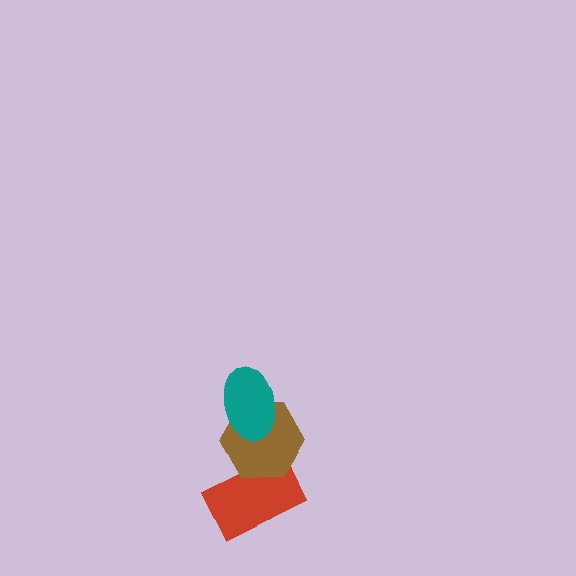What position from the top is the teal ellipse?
The teal ellipse is 1st from the top.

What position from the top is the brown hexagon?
The brown hexagon is 2nd from the top.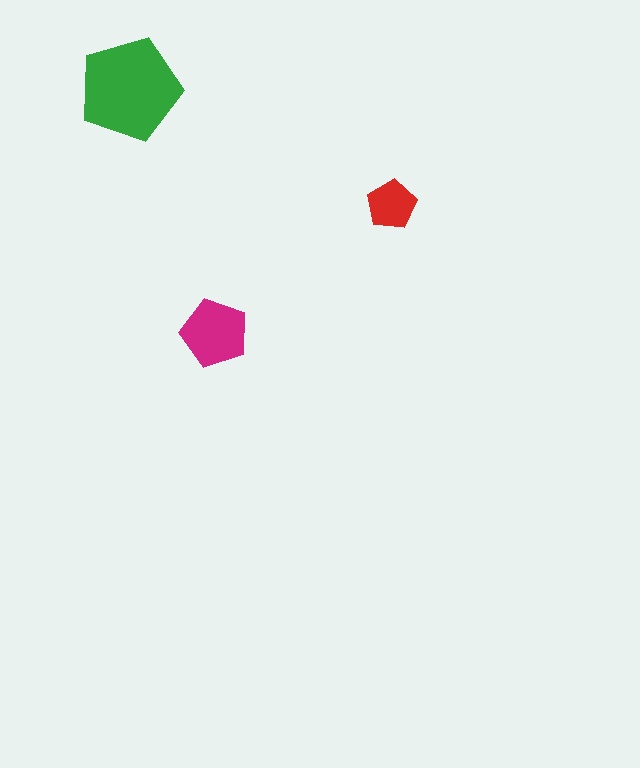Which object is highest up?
The green pentagon is topmost.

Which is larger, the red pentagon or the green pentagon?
The green one.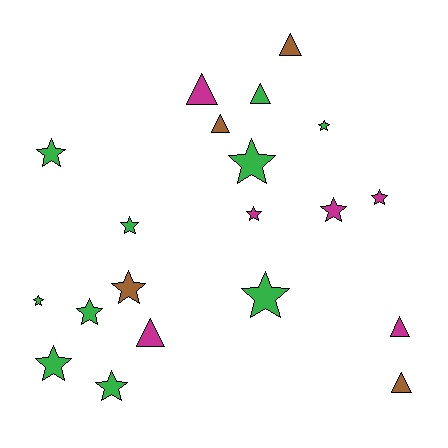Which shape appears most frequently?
Star, with 13 objects.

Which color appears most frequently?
Green, with 10 objects.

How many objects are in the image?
There are 20 objects.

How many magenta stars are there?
There are 3 magenta stars.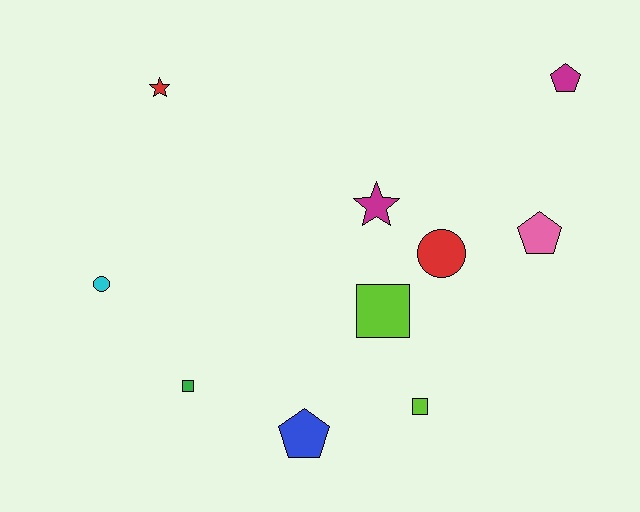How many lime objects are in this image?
There are 2 lime objects.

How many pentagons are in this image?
There are 3 pentagons.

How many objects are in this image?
There are 10 objects.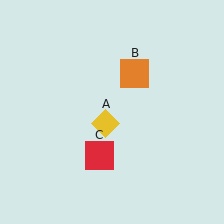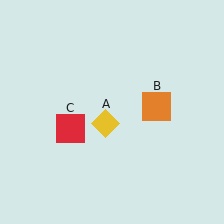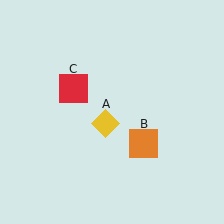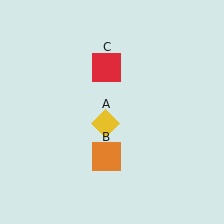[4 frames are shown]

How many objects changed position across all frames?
2 objects changed position: orange square (object B), red square (object C).